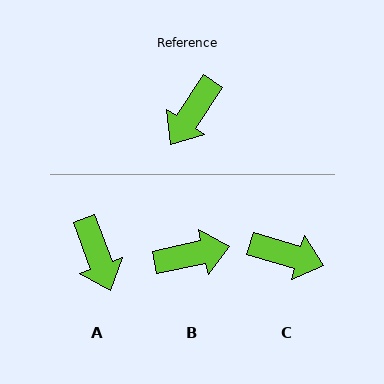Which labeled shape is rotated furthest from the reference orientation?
B, about 136 degrees away.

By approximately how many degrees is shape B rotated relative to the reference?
Approximately 136 degrees counter-clockwise.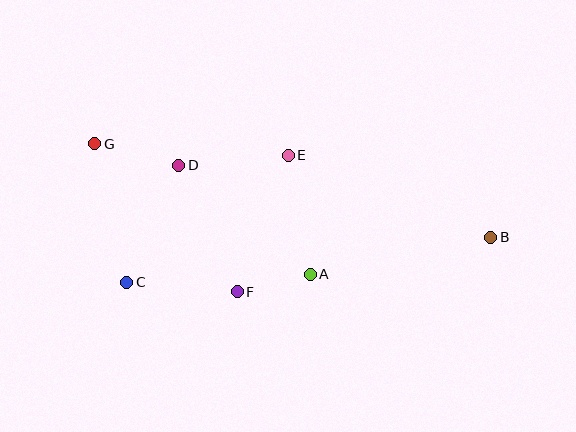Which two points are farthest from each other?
Points B and G are farthest from each other.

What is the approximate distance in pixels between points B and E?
The distance between B and E is approximately 218 pixels.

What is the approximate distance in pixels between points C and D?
The distance between C and D is approximately 128 pixels.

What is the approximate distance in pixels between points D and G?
The distance between D and G is approximately 87 pixels.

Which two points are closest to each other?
Points A and F are closest to each other.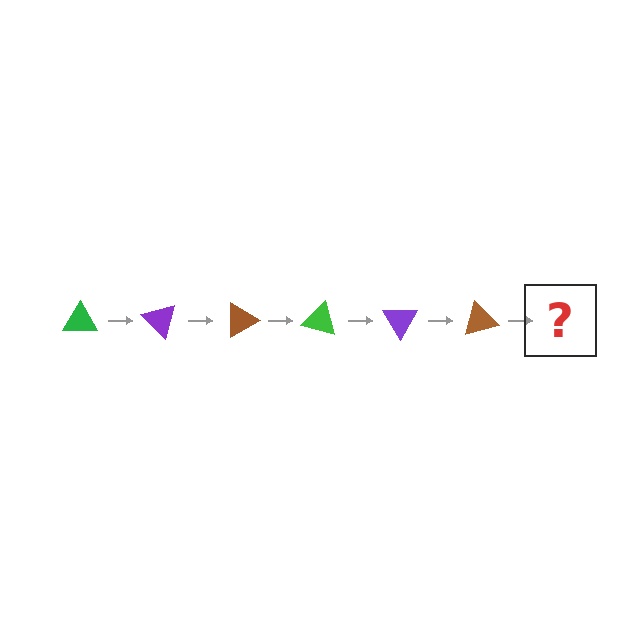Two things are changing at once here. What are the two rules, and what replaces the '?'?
The two rules are that it rotates 45 degrees each step and the color cycles through green, purple, and brown. The '?' should be a green triangle, rotated 270 degrees from the start.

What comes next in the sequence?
The next element should be a green triangle, rotated 270 degrees from the start.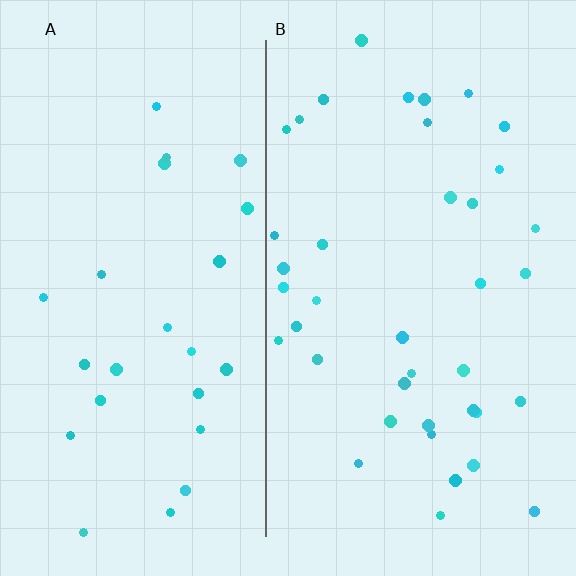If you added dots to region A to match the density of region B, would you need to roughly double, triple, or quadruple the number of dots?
Approximately double.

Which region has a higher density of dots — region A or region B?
B (the right).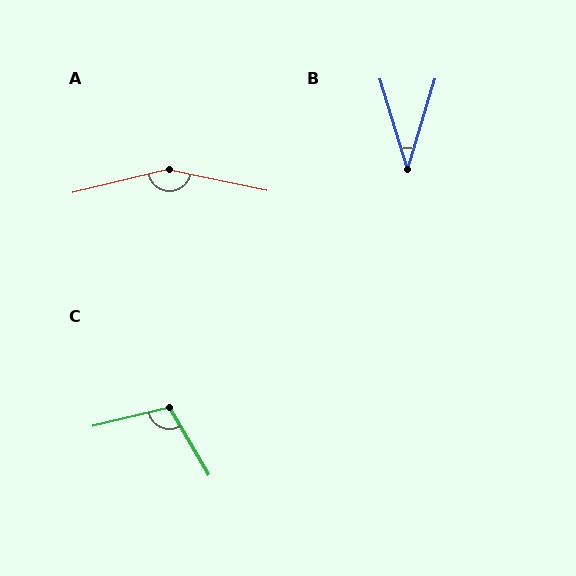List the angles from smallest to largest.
B (34°), C (107°), A (154°).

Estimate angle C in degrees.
Approximately 107 degrees.